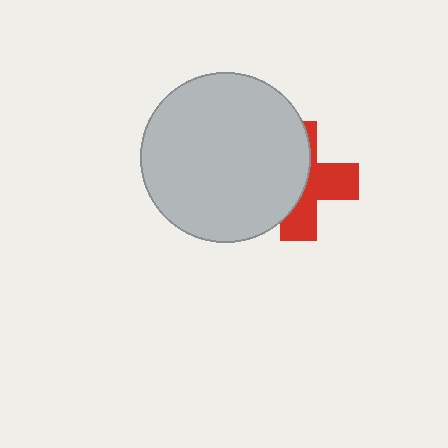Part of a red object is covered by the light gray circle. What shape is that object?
It is a cross.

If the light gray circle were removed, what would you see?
You would see the complete red cross.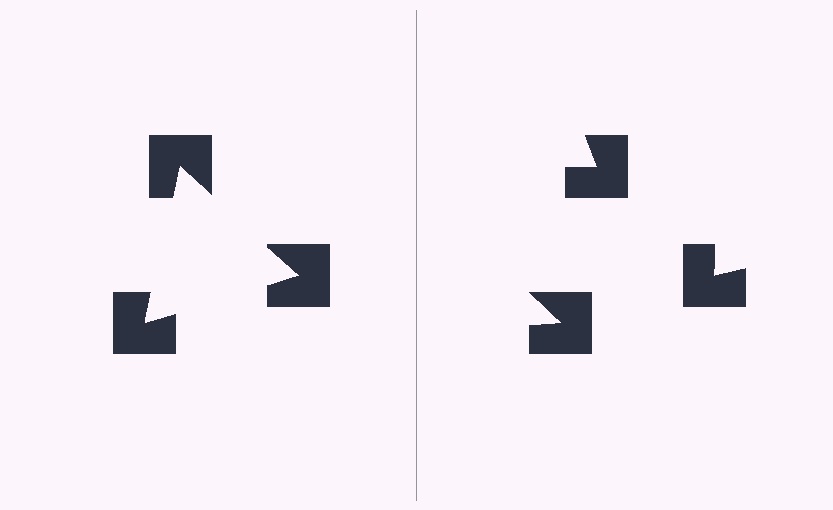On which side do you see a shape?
An illusory triangle appears on the left side. On the right side the wedge cuts are rotated, so no coherent shape forms.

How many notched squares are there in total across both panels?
6 — 3 on each side.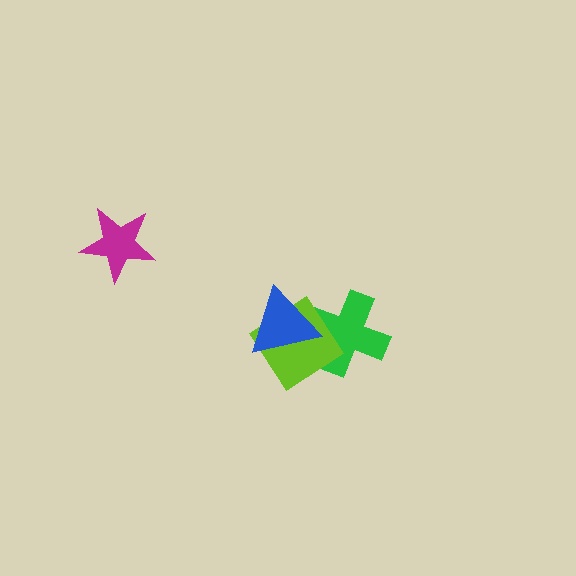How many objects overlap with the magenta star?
0 objects overlap with the magenta star.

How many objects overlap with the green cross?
2 objects overlap with the green cross.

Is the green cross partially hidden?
Yes, it is partially covered by another shape.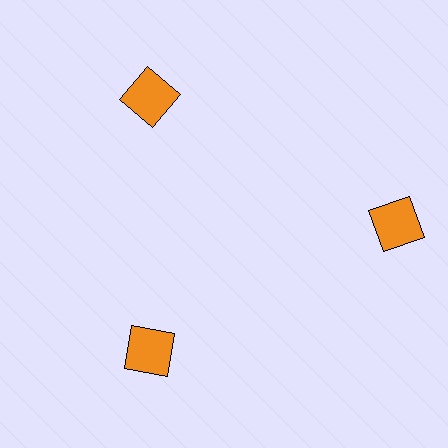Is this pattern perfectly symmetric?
No. The 3 orange squares are arranged in a ring, but one element near the 3 o'clock position is pushed outward from the center, breaking the 3-fold rotational symmetry.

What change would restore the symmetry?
The symmetry would be restored by moving it inward, back onto the ring so that all 3 squares sit at equal angles and equal distance from the center.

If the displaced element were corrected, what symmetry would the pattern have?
It would have 3-fold rotational symmetry — the pattern would map onto itself every 120 degrees.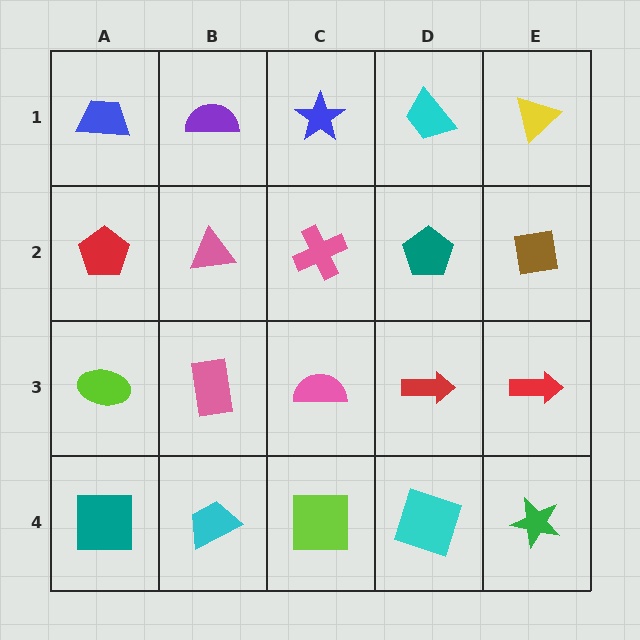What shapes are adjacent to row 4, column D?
A red arrow (row 3, column D), a lime square (row 4, column C), a green star (row 4, column E).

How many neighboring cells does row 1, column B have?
3.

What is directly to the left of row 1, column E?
A cyan trapezoid.